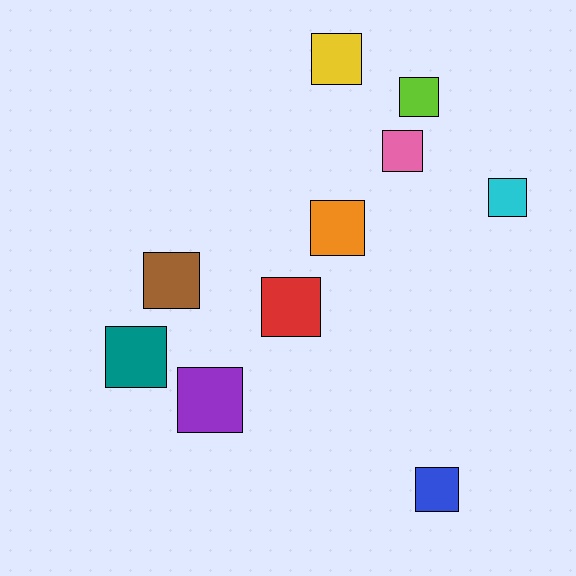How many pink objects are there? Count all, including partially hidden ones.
There is 1 pink object.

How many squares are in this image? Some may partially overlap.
There are 10 squares.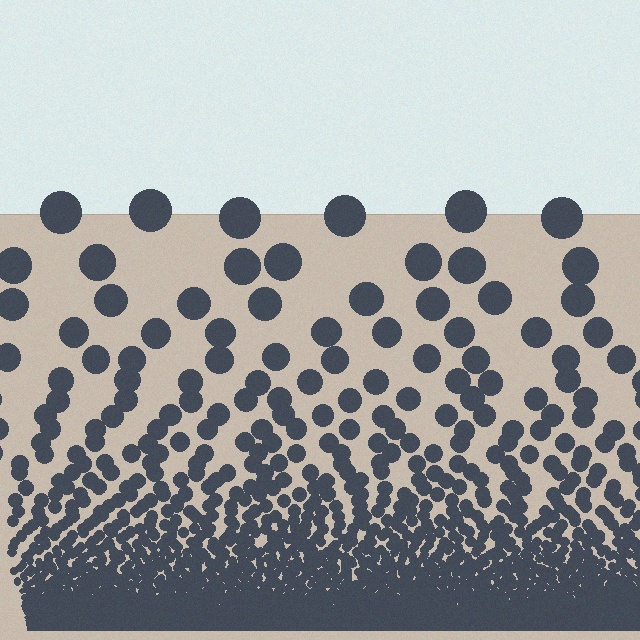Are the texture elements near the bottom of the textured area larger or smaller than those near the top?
Smaller. The gradient is inverted — elements near the bottom are smaller and denser.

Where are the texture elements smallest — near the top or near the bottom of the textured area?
Near the bottom.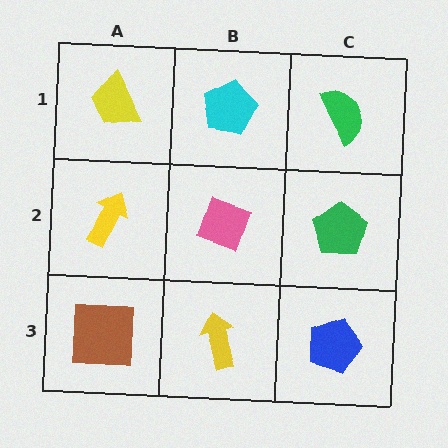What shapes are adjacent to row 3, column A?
A yellow arrow (row 2, column A), a yellow arrow (row 3, column B).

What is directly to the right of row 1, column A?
A cyan pentagon.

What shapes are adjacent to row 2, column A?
A yellow trapezoid (row 1, column A), a brown square (row 3, column A), a pink diamond (row 2, column B).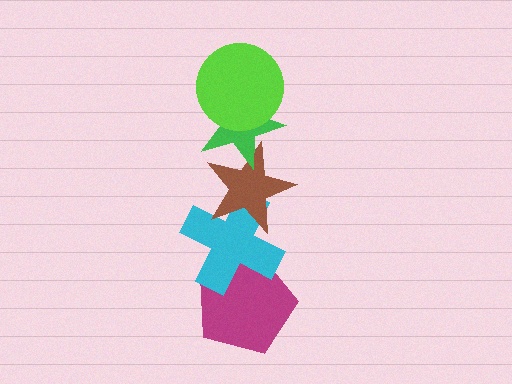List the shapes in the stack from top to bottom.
From top to bottom: the lime circle, the green star, the brown star, the cyan cross, the magenta pentagon.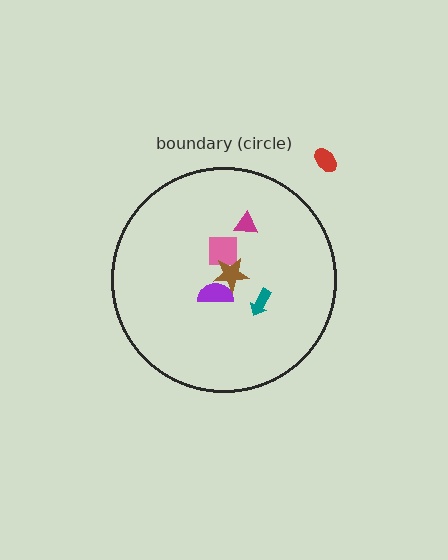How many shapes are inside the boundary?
5 inside, 1 outside.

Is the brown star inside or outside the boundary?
Inside.